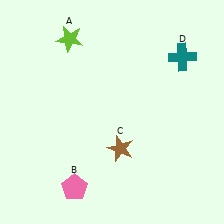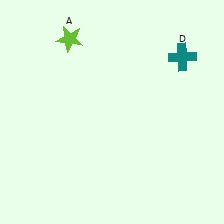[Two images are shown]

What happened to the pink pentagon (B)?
The pink pentagon (B) was removed in Image 2. It was in the bottom-left area of Image 1.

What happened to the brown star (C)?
The brown star (C) was removed in Image 2. It was in the bottom-right area of Image 1.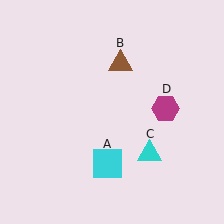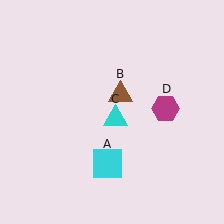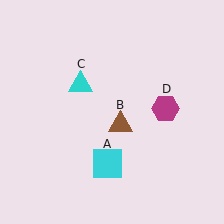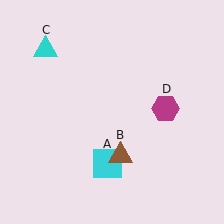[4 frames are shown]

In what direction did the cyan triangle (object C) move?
The cyan triangle (object C) moved up and to the left.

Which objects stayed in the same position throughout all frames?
Cyan square (object A) and magenta hexagon (object D) remained stationary.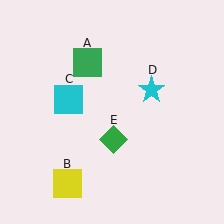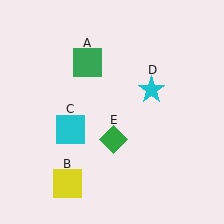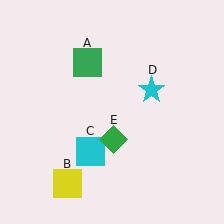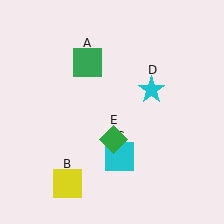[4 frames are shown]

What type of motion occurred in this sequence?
The cyan square (object C) rotated counterclockwise around the center of the scene.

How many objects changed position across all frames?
1 object changed position: cyan square (object C).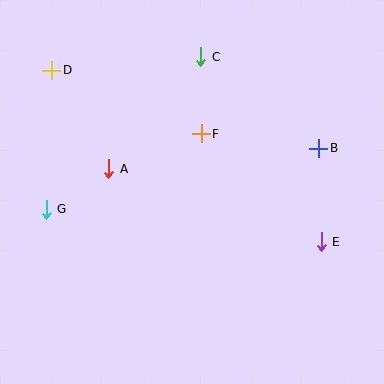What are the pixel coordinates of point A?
Point A is at (109, 169).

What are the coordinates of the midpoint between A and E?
The midpoint between A and E is at (215, 205).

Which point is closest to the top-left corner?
Point D is closest to the top-left corner.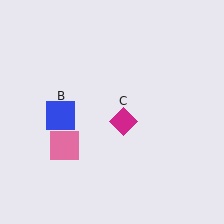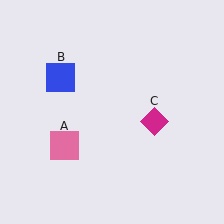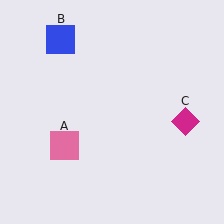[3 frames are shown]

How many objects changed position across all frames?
2 objects changed position: blue square (object B), magenta diamond (object C).